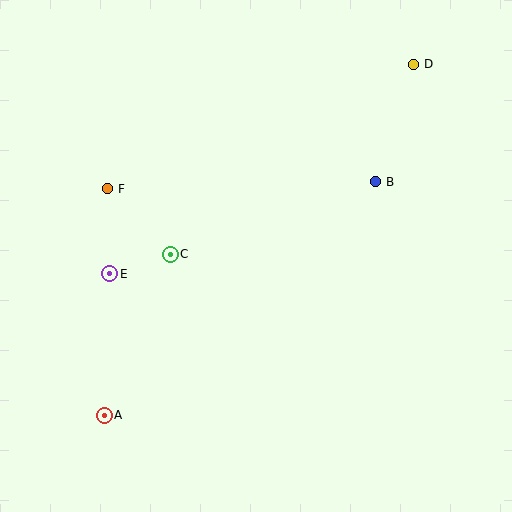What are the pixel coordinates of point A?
Point A is at (104, 415).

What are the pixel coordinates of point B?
Point B is at (376, 182).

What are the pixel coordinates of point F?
Point F is at (108, 189).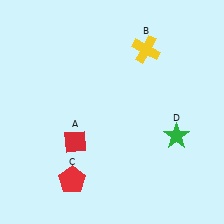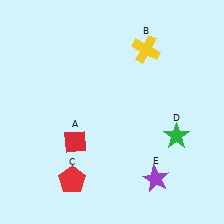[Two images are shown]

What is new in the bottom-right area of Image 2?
A purple star (E) was added in the bottom-right area of Image 2.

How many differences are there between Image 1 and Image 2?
There is 1 difference between the two images.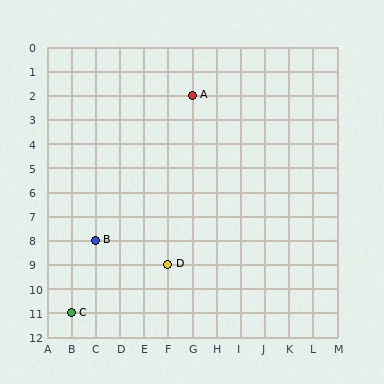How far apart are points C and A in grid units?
Points C and A are 5 columns and 9 rows apart (about 10.3 grid units diagonally).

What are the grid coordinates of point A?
Point A is at grid coordinates (G, 2).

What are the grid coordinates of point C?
Point C is at grid coordinates (B, 11).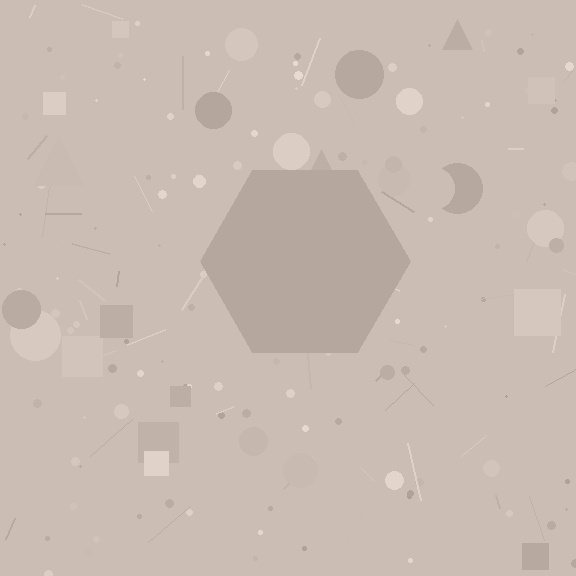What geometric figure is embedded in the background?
A hexagon is embedded in the background.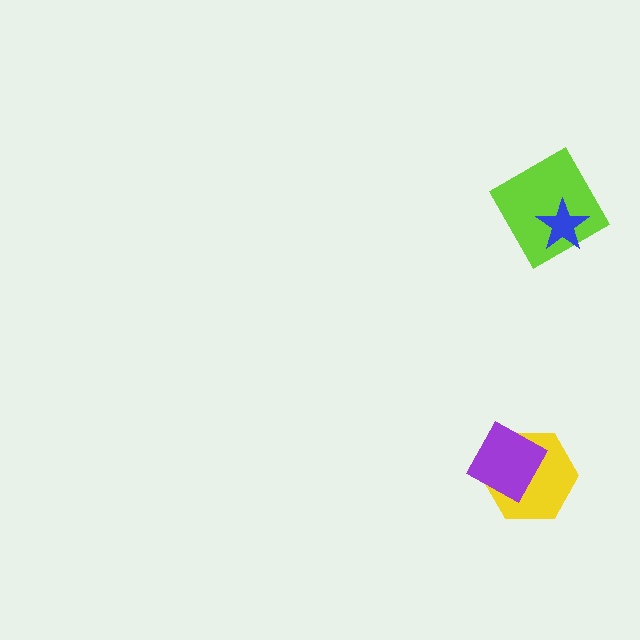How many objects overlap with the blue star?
1 object overlaps with the blue star.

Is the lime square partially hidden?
Yes, it is partially covered by another shape.